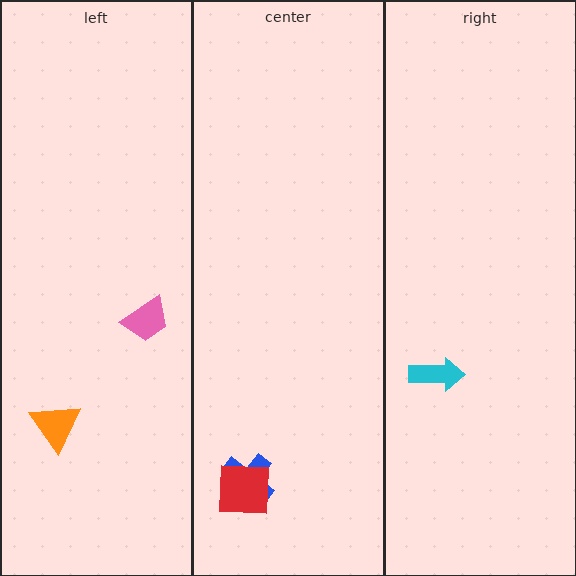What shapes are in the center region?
The blue cross, the red square.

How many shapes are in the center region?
2.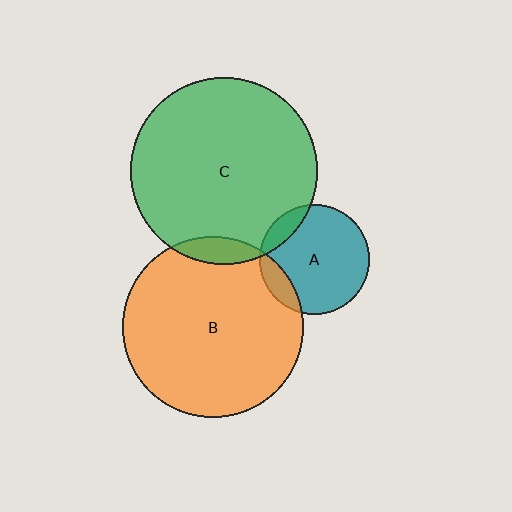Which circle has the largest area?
Circle C (green).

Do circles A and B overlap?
Yes.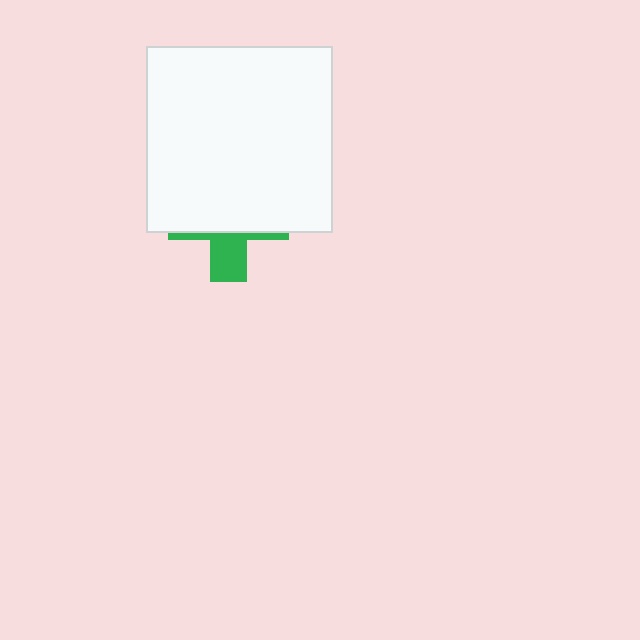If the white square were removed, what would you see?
You would see the complete green cross.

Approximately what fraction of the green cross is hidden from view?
Roughly 69% of the green cross is hidden behind the white square.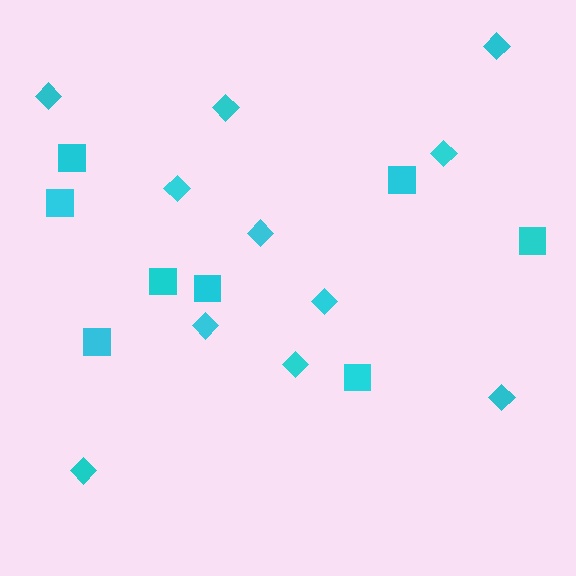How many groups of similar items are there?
There are 2 groups: one group of diamonds (11) and one group of squares (8).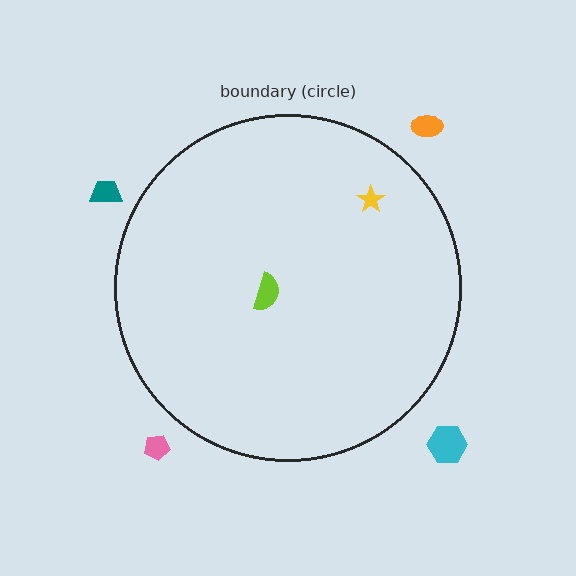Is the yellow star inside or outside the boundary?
Inside.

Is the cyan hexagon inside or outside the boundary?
Outside.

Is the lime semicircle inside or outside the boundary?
Inside.